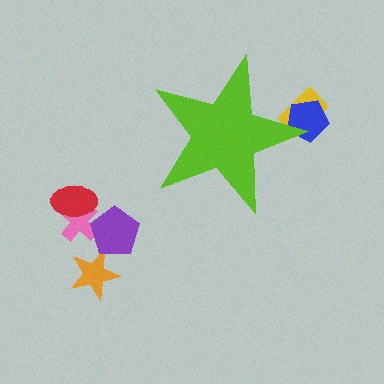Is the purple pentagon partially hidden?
No, the purple pentagon is fully visible.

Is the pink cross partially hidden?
No, the pink cross is fully visible.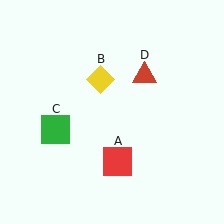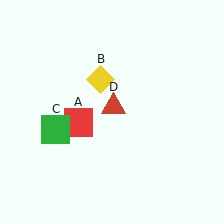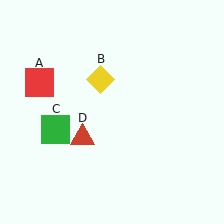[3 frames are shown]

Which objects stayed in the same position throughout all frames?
Yellow diamond (object B) and green square (object C) remained stationary.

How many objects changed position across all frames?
2 objects changed position: red square (object A), red triangle (object D).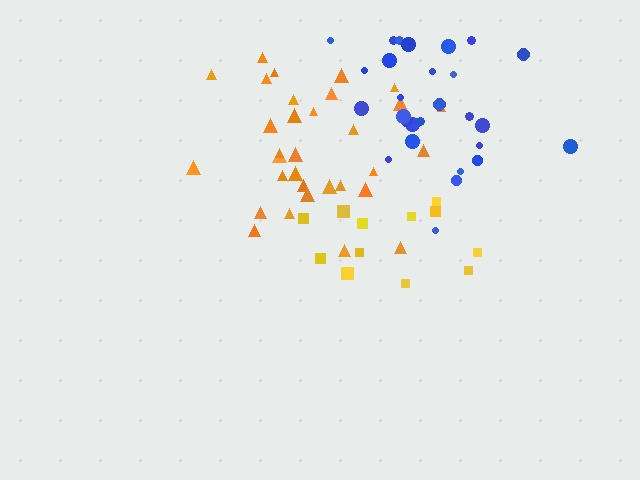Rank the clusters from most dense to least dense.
blue, orange, yellow.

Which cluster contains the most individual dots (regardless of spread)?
Orange (32).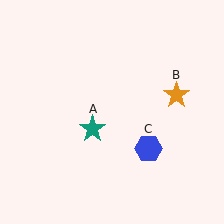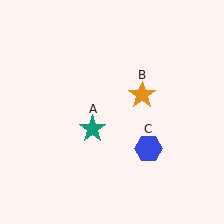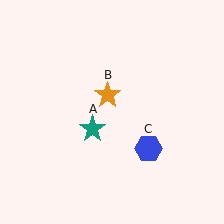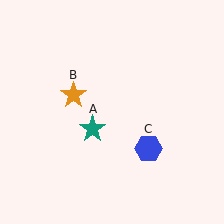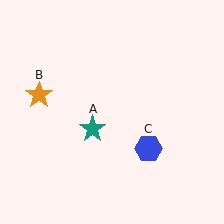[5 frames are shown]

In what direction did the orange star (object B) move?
The orange star (object B) moved left.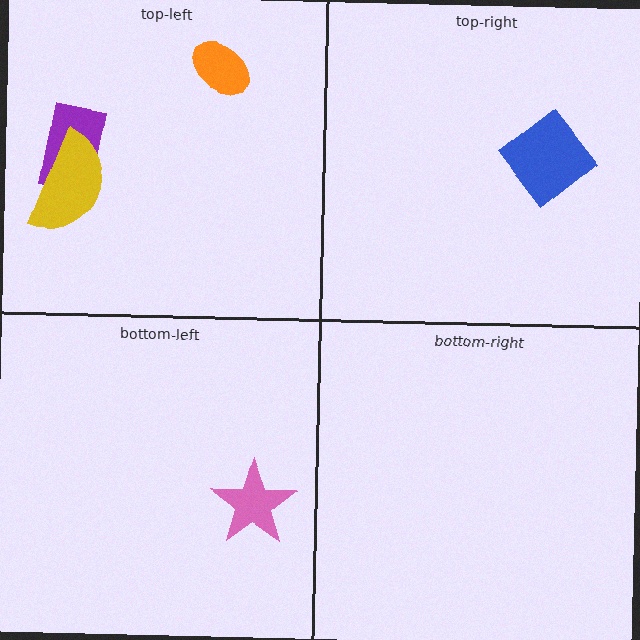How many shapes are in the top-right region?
1.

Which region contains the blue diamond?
The top-right region.